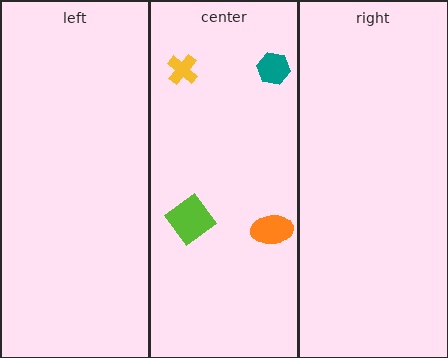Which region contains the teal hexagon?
The center region.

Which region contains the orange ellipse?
The center region.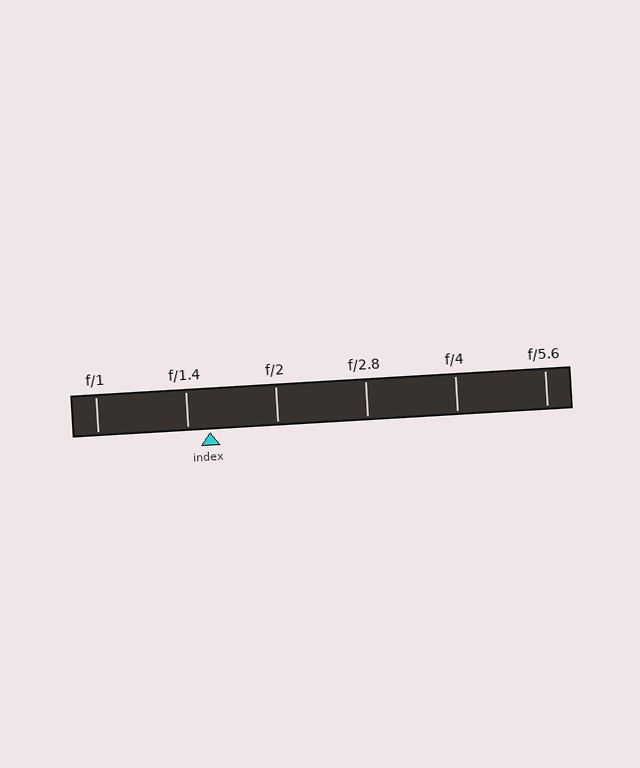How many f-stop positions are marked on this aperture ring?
There are 6 f-stop positions marked.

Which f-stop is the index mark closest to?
The index mark is closest to f/1.4.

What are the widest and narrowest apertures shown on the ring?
The widest aperture shown is f/1 and the narrowest is f/5.6.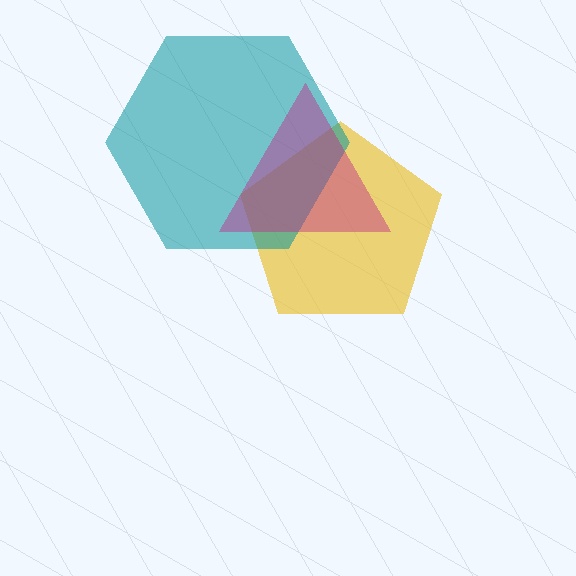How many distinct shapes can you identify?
There are 3 distinct shapes: a yellow pentagon, a teal hexagon, a magenta triangle.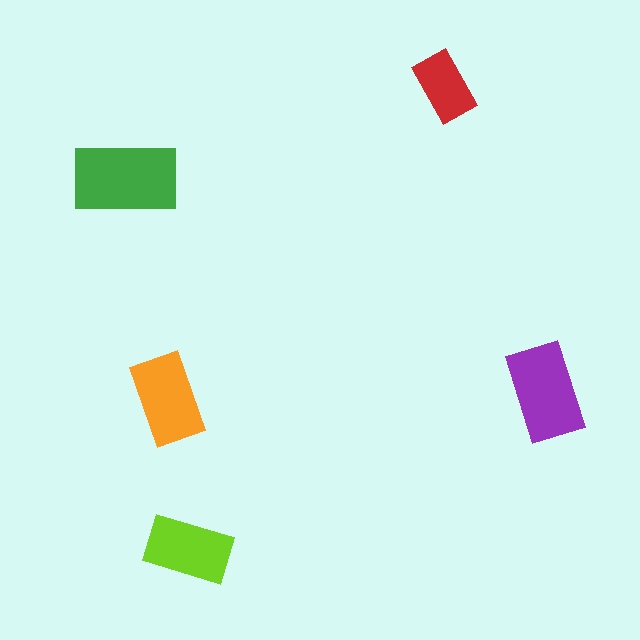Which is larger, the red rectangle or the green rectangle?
The green one.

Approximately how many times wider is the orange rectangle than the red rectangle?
About 1.5 times wider.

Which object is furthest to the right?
The purple rectangle is rightmost.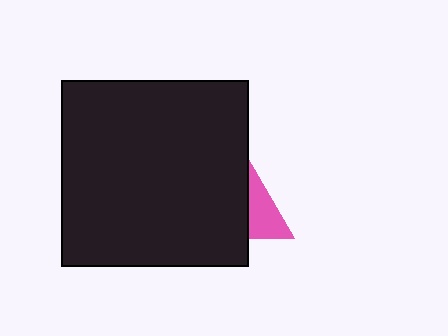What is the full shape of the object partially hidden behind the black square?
The partially hidden object is a pink triangle.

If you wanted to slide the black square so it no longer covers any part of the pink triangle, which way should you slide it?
Slide it left — that is the most direct way to separate the two shapes.